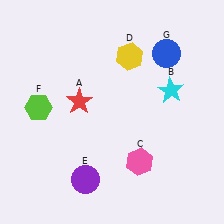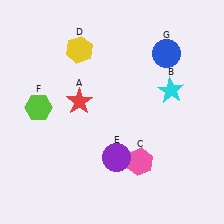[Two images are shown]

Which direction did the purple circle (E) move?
The purple circle (E) moved right.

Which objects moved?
The objects that moved are: the yellow hexagon (D), the purple circle (E).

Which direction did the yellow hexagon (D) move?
The yellow hexagon (D) moved left.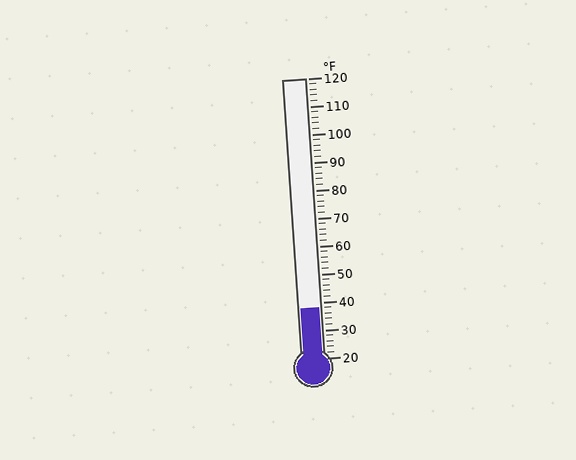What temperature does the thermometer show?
The thermometer shows approximately 38°F.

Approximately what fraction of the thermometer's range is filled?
The thermometer is filled to approximately 20% of its range.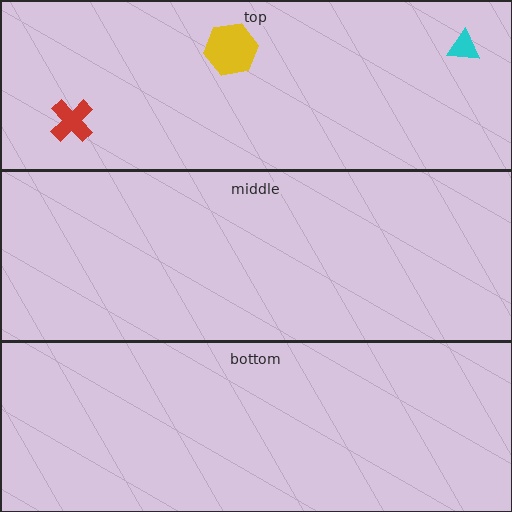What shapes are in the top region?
The cyan triangle, the red cross, the yellow hexagon.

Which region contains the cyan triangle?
The top region.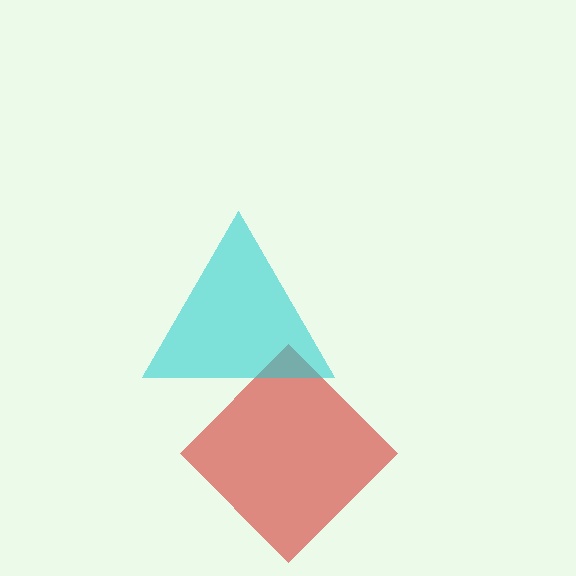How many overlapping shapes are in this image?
There are 2 overlapping shapes in the image.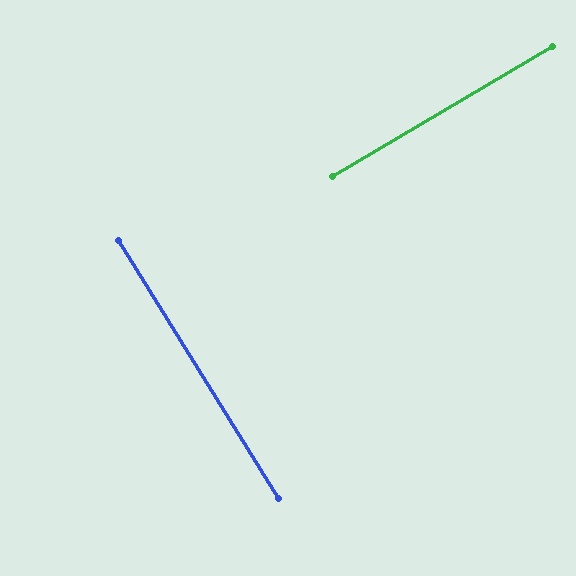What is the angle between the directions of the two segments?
Approximately 89 degrees.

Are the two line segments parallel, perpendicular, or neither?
Perpendicular — they meet at approximately 89°.